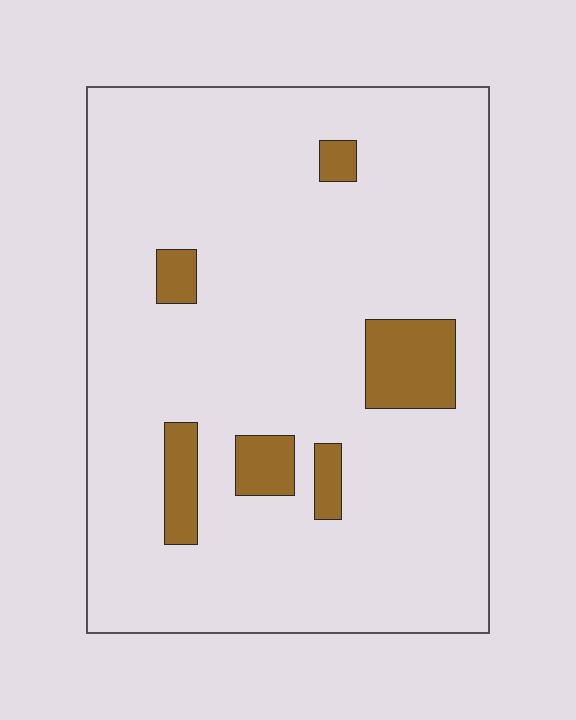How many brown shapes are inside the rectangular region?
6.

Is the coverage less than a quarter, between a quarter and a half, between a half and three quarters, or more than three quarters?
Less than a quarter.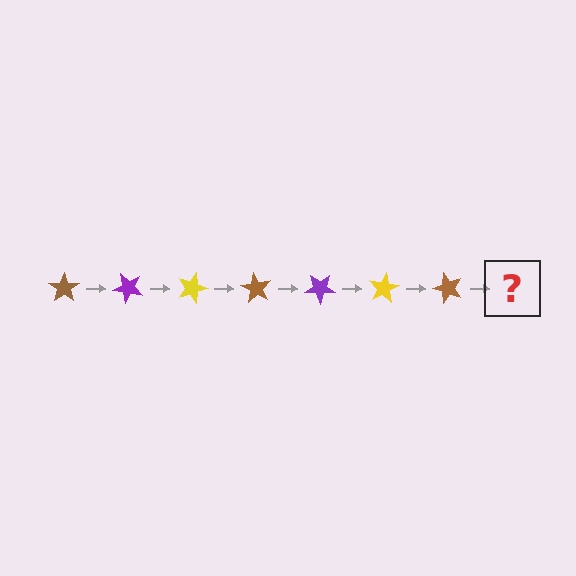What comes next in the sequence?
The next element should be a purple star, rotated 315 degrees from the start.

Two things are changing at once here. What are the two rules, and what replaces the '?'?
The two rules are that it rotates 45 degrees each step and the color cycles through brown, purple, and yellow. The '?' should be a purple star, rotated 315 degrees from the start.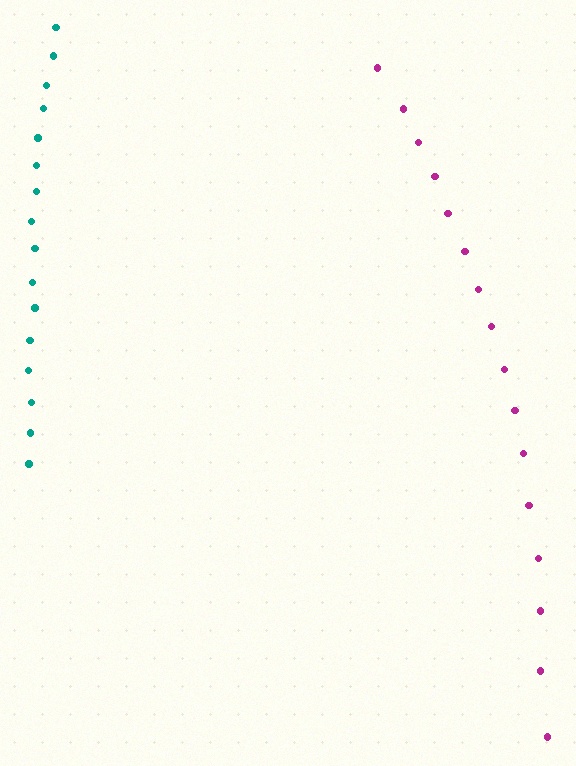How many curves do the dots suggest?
There are 2 distinct paths.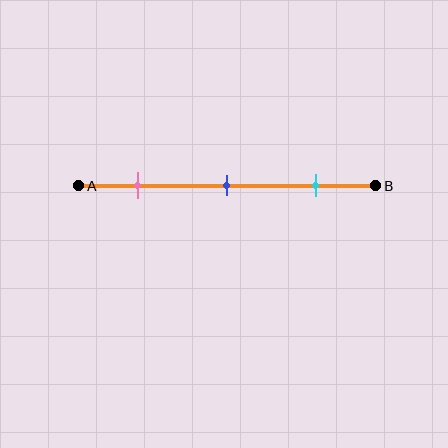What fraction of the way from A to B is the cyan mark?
The cyan mark is approximately 80% (0.8) of the way from A to B.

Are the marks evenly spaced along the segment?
Yes, the marks are approximately evenly spaced.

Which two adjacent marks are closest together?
The pink and blue marks are the closest adjacent pair.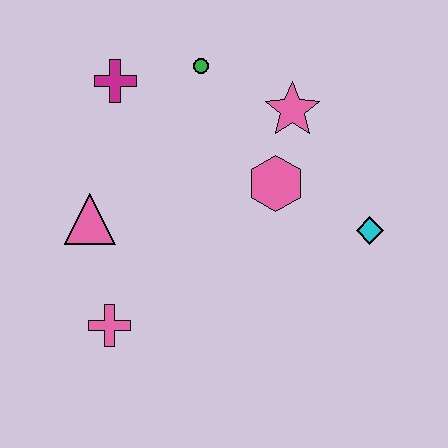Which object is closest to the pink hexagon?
The pink star is closest to the pink hexagon.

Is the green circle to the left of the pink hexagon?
Yes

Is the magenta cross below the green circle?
Yes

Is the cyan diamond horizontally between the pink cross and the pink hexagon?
No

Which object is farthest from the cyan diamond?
The magenta cross is farthest from the cyan diamond.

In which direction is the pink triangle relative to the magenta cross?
The pink triangle is below the magenta cross.